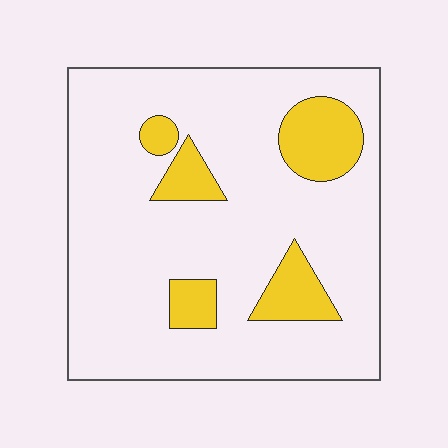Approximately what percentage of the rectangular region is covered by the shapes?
Approximately 15%.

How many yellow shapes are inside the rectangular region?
5.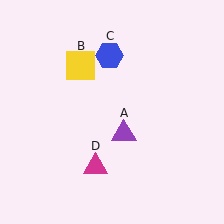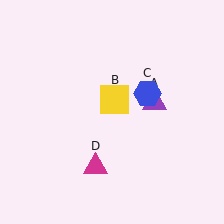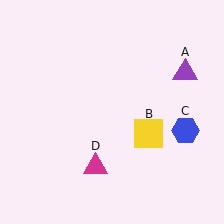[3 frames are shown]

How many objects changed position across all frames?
3 objects changed position: purple triangle (object A), yellow square (object B), blue hexagon (object C).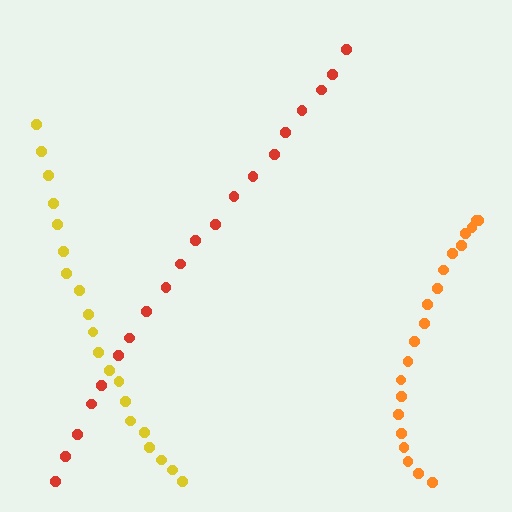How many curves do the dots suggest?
There are 3 distinct paths.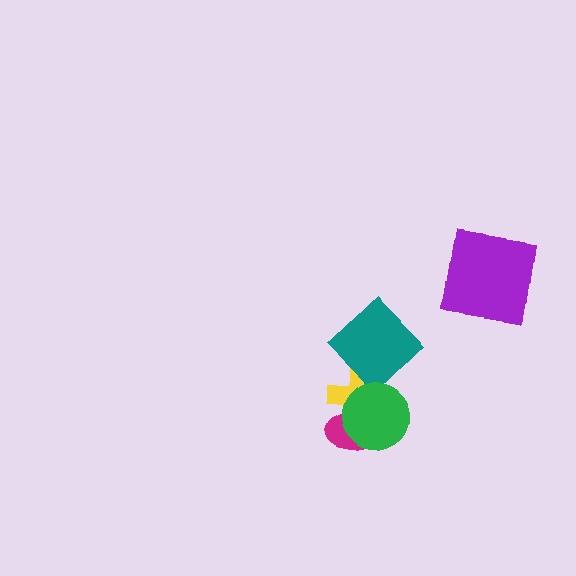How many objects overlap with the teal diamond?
2 objects overlap with the teal diamond.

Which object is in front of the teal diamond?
The green circle is in front of the teal diamond.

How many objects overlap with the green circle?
3 objects overlap with the green circle.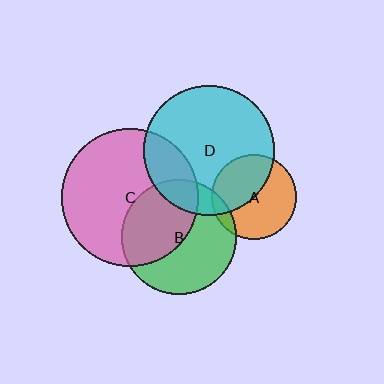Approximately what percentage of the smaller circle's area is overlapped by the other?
Approximately 45%.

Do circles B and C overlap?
Yes.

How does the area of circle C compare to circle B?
Approximately 1.4 times.